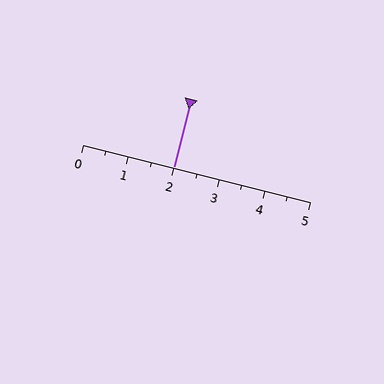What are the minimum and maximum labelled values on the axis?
The axis runs from 0 to 5.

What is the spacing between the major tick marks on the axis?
The major ticks are spaced 1 apart.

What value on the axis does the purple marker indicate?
The marker indicates approximately 2.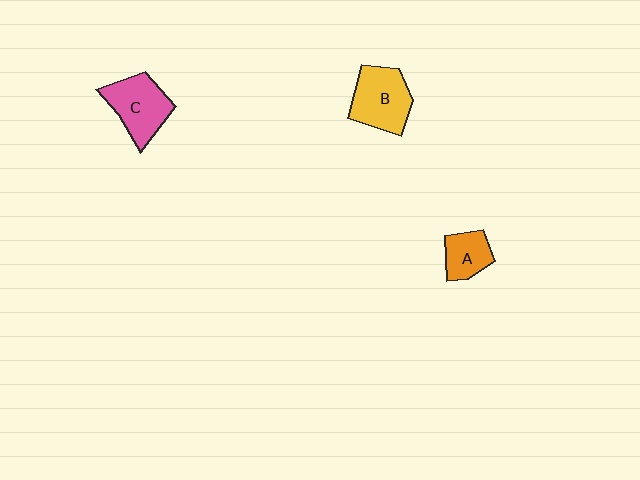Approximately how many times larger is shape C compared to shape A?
Approximately 1.6 times.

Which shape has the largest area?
Shape B (yellow).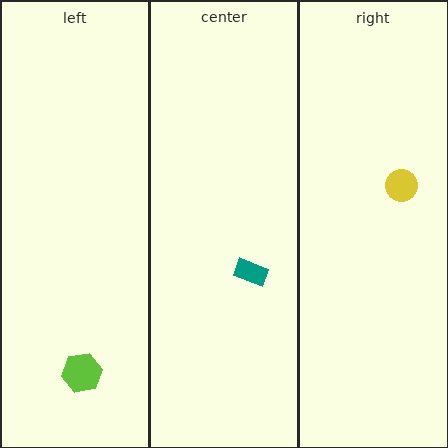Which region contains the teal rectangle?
The center region.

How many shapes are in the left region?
1.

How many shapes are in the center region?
1.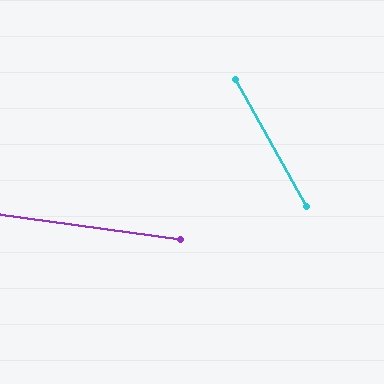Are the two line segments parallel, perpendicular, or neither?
Neither parallel nor perpendicular — they differ by about 53°.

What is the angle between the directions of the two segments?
Approximately 53 degrees.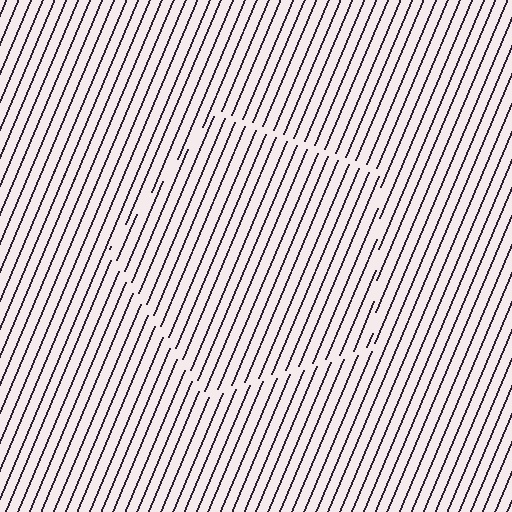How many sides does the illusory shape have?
5 sides — the line-ends trace a pentagon.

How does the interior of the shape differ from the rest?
The interior of the shape contains the same grating, shifted by half a period — the contour is defined by the phase discontinuity where line-ends from the inner and outer gratings abut.